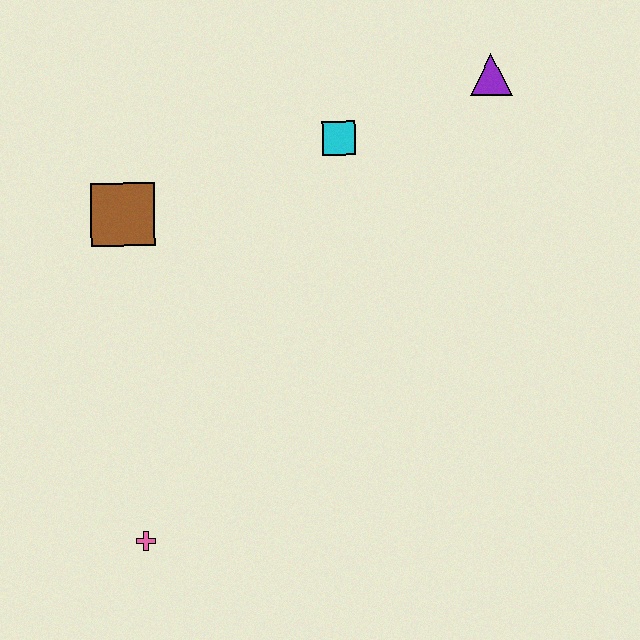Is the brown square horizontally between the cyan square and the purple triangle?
No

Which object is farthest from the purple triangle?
The pink cross is farthest from the purple triangle.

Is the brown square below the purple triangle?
Yes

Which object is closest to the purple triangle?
The cyan square is closest to the purple triangle.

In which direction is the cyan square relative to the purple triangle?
The cyan square is to the left of the purple triangle.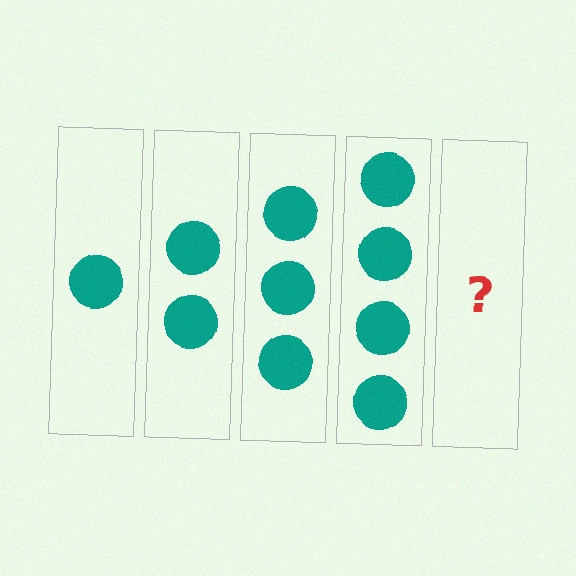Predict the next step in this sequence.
The next step is 5 circles.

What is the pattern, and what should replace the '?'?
The pattern is that each step adds one more circle. The '?' should be 5 circles.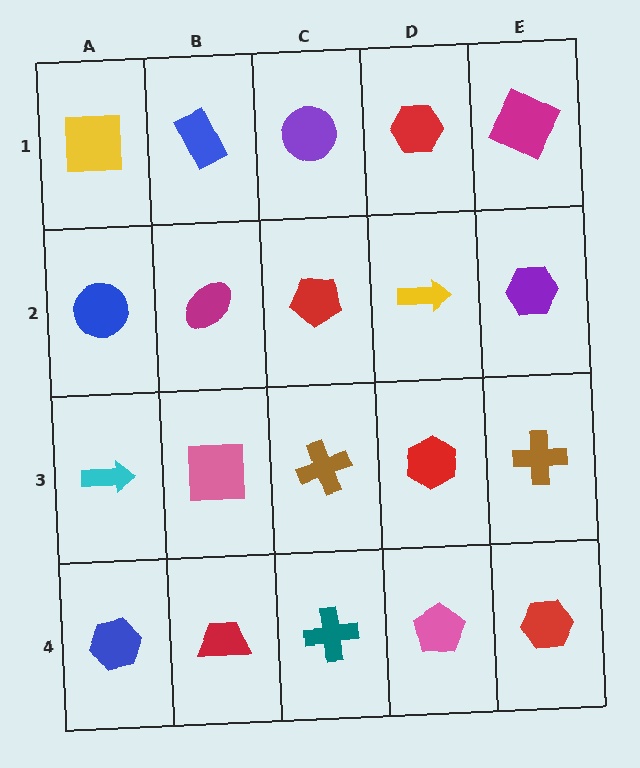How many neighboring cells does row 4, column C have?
3.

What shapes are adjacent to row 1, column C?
A red pentagon (row 2, column C), a blue rectangle (row 1, column B), a red hexagon (row 1, column D).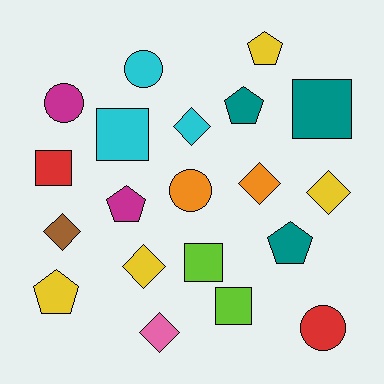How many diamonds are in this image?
There are 6 diamonds.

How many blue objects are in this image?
There are no blue objects.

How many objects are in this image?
There are 20 objects.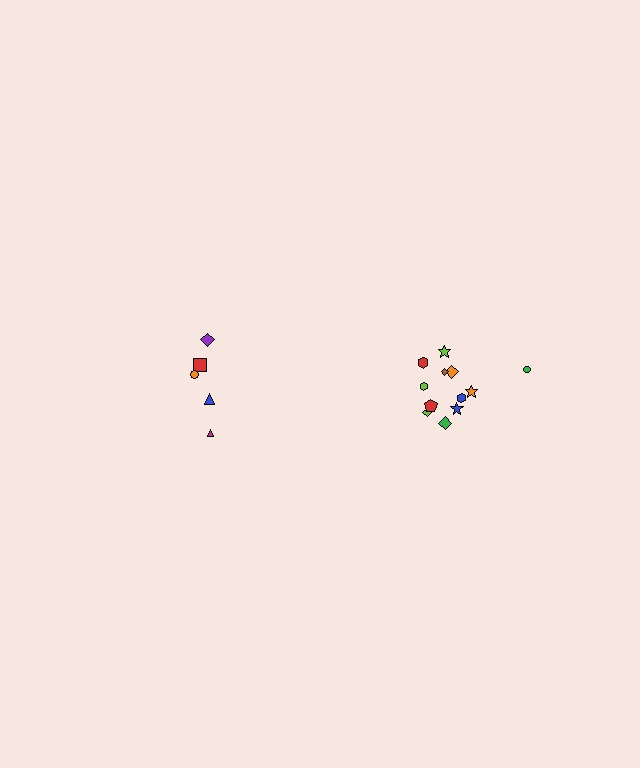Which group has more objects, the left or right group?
The right group.